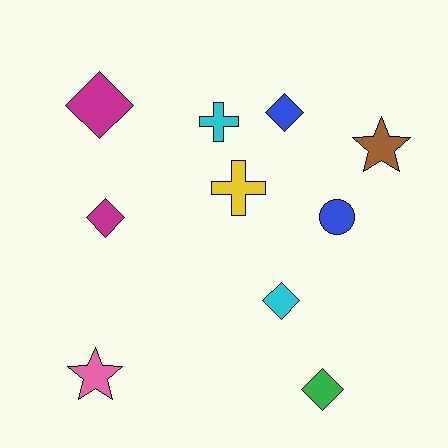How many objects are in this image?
There are 10 objects.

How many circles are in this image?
There is 1 circle.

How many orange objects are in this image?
There are no orange objects.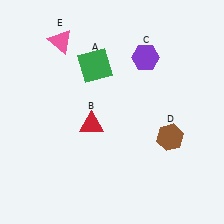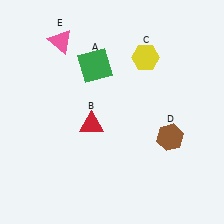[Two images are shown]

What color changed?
The hexagon (C) changed from purple in Image 1 to yellow in Image 2.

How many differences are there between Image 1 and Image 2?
There is 1 difference between the two images.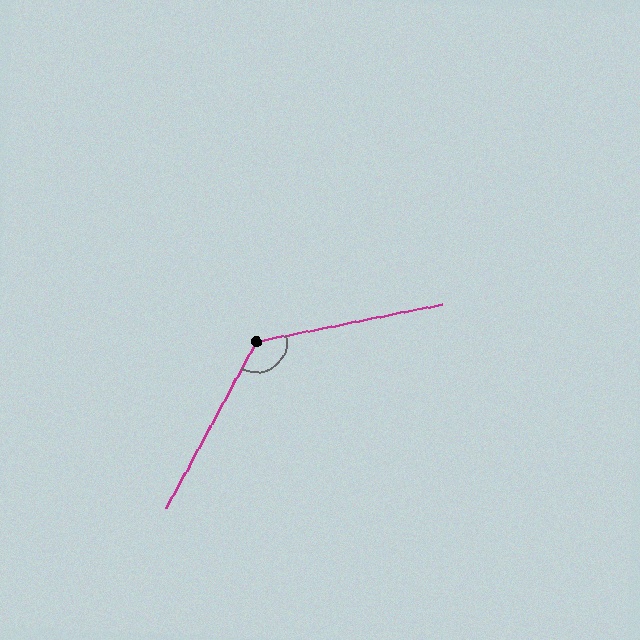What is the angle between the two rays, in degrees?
Approximately 130 degrees.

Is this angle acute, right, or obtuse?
It is obtuse.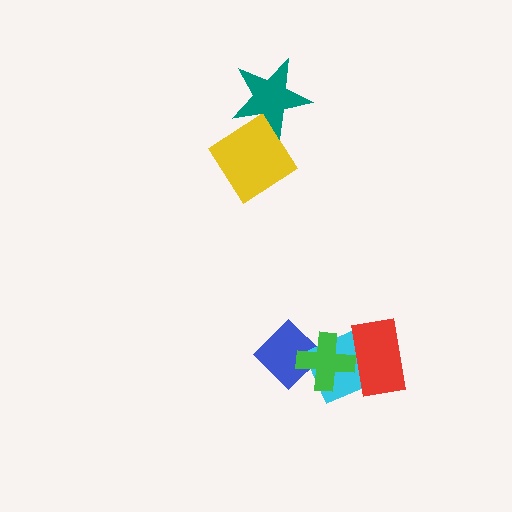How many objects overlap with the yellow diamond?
1 object overlaps with the yellow diamond.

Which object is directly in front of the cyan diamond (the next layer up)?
The green cross is directly in front of the cyan diamond.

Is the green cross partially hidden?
Yes, it is partially covered by another shape.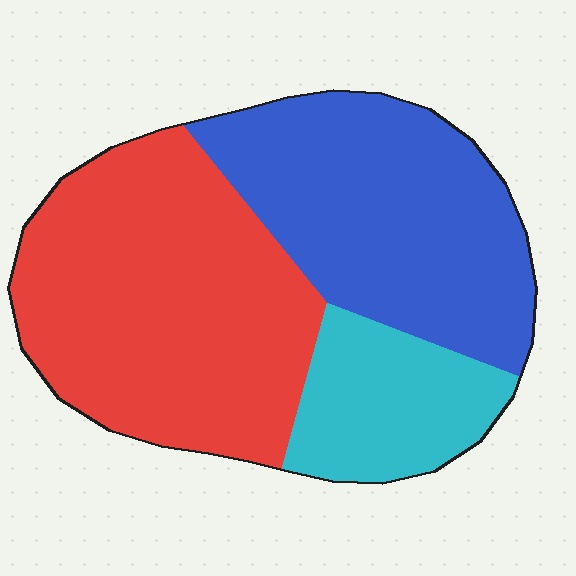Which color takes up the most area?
Red, at roughly 45%.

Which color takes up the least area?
Cyan, at roughly 15%.